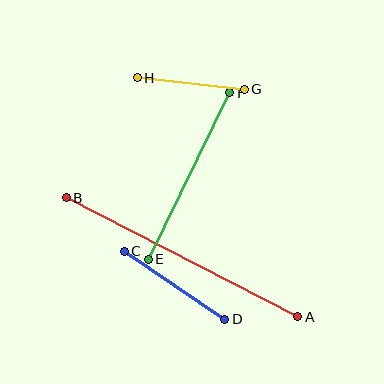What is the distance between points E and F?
The distance is approximately 186 pixels.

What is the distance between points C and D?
The distance is approximately 121 pixels.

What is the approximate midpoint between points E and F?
The midpoint is at approximately (189, 176) pixels.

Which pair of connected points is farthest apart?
Points A and B are farthest apart.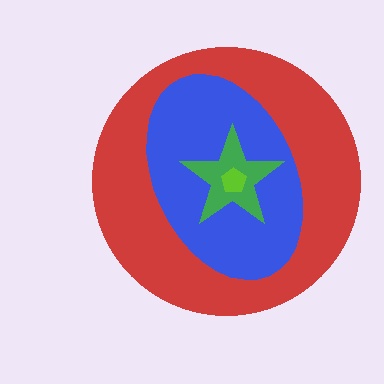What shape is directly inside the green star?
The lime pentagon.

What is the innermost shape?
The lime pentagon.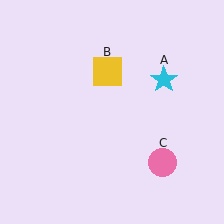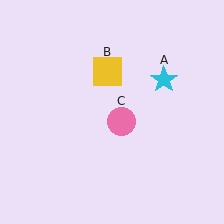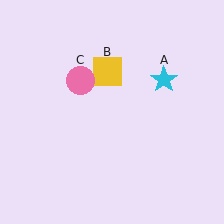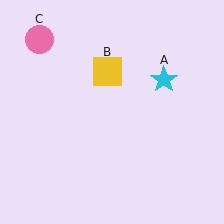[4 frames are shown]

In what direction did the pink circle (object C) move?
The pink circle (object C) moved up and to the left.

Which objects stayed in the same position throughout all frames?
Cyan star (object A) and yellow square (object B) remained stationary.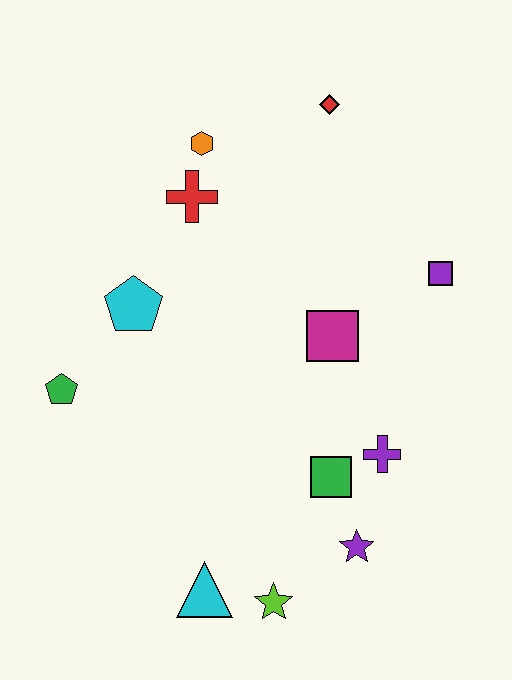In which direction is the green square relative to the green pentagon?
The green square is to the right of the green pentagon.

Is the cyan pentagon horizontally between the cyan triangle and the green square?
No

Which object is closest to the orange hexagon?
The red cross is closest to the orange hexagon.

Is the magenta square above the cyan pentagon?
No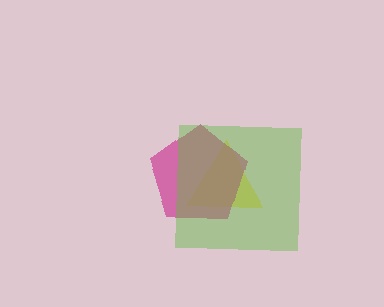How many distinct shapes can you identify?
There are 3 distinct shapes: a yellow triangle, a magenta pentagon, a lime square.